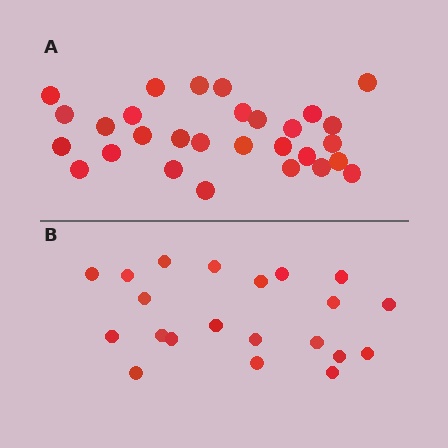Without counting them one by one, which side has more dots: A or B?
Region A (the top region) has more dots.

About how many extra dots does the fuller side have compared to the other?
Region A has roughly 8 or so more dots than region B.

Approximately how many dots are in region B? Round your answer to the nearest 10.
About 20 dots. (The exact count is 21, which rounds to 20.)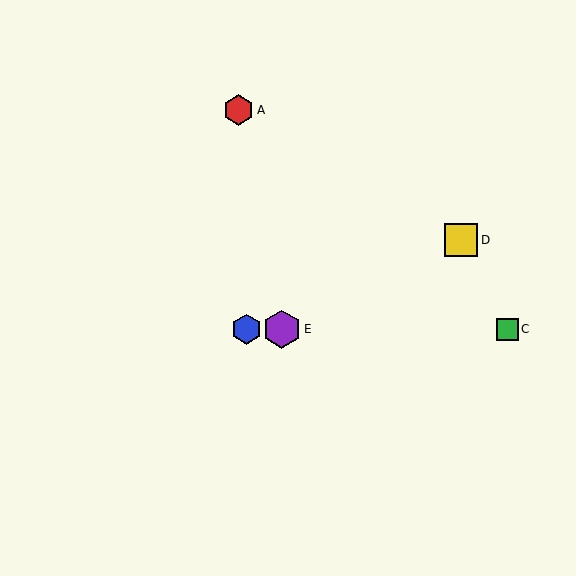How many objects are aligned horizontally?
3 objects (B, C, E) are aligned horizontally.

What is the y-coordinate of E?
Object E is at y≈329.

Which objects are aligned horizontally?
Objects B, C, E are aligned horizontally.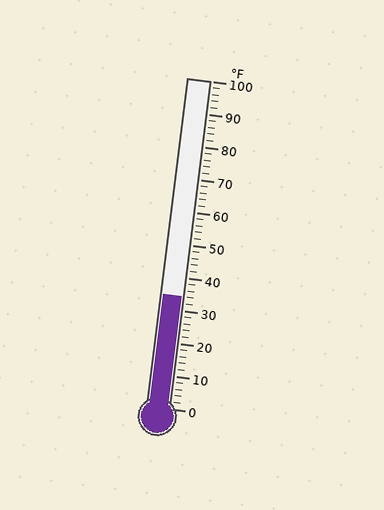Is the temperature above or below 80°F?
The temperature is below 80°F.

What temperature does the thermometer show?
The thermometer shows approximately 34°F.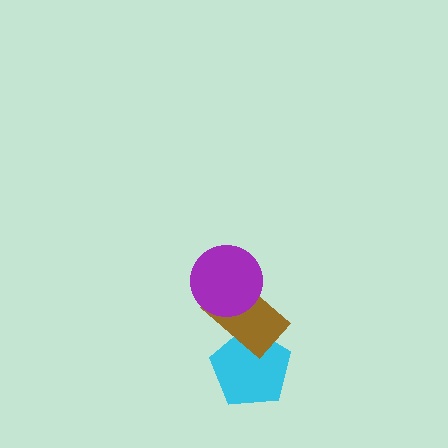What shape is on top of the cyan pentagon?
The brown rectangle is on top of the cyan pentagon.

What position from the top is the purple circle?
The purple circle is 1st from the top.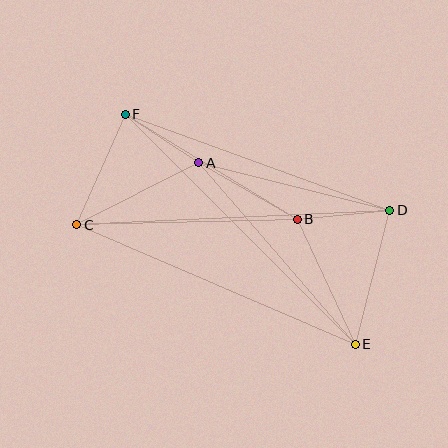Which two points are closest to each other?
Points A and F are closest to each other.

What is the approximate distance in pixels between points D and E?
The distance between D and E is approximately 138 pixels.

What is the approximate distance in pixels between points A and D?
The distance between A and D is approximately 197 pixels.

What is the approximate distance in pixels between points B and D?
The distance between B and D is approximately 93 pixels.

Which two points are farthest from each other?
Points E and F are farthest from each other.